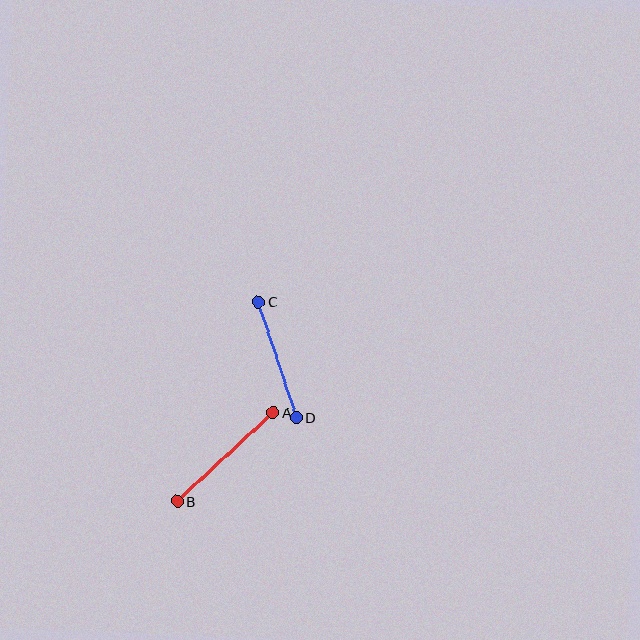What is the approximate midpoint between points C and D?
The midpoint is at approximately (277, 359) pixels.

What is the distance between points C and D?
The distance is approximately 122 pixels.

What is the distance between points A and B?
The distance is approximately 131 pixels.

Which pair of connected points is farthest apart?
Points A and B are farthest apart.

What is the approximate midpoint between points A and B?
The midpoint is at approximately (225, 457) pixels.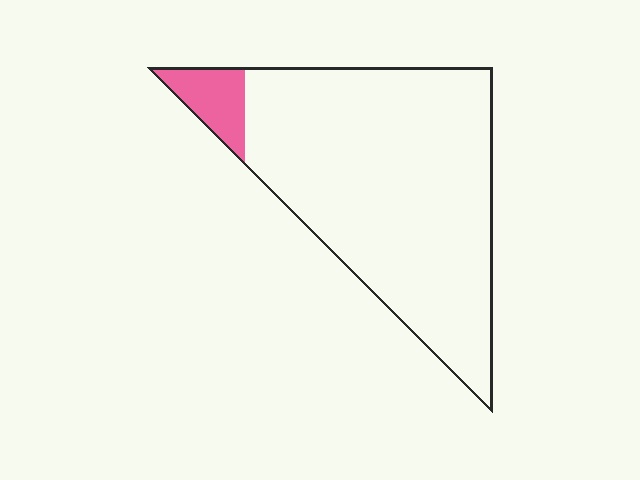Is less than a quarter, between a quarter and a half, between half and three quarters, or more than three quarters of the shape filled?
Less than a quarter.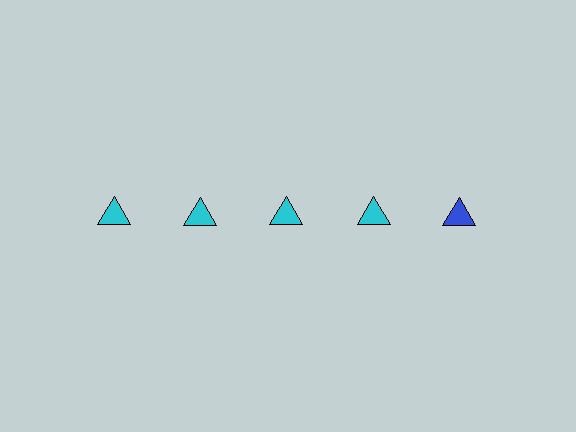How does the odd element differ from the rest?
It has a different color: blue instead of cyan.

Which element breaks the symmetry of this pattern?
The blue triangle in the top row, rightmost column breaks the symmetry. All other shapes are cyan triangles.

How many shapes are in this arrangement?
There are 5 shapes arranged in a grid pattern.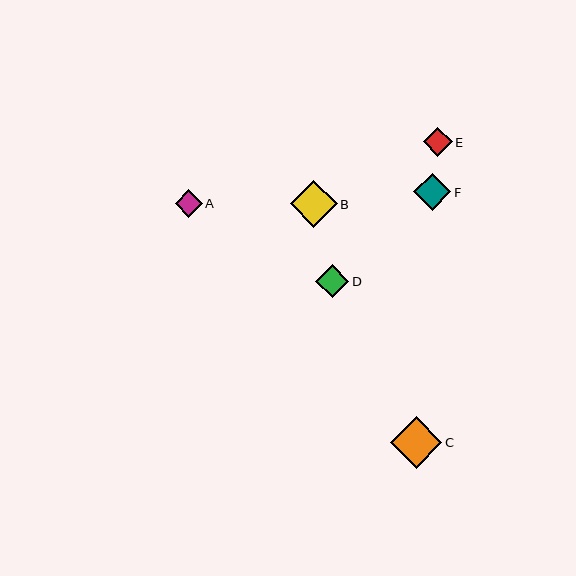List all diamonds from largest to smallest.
From largest to smallest: C, B, F, D, E, A.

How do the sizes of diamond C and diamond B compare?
Diamond C and diamond B are approximately the same size.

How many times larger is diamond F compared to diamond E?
Diamond F is approximately 1.3 times the size of diamond E.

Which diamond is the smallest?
Diamond A is the smallest with a size of approximately 27 pixels.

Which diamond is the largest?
Diamond C is the largest with a size of approximately 51 pixels.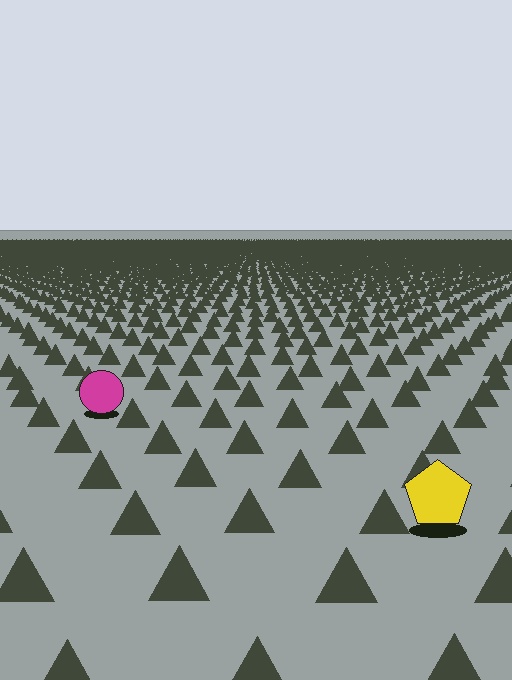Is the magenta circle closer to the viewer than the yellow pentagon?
No. The yellow pentagon is closer — you can tell from the texture gradient: the ground texture is coarser near it.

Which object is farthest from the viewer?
The magenta circle is farthest from the viewer. It appears smaller and the ground texture around it is denser.